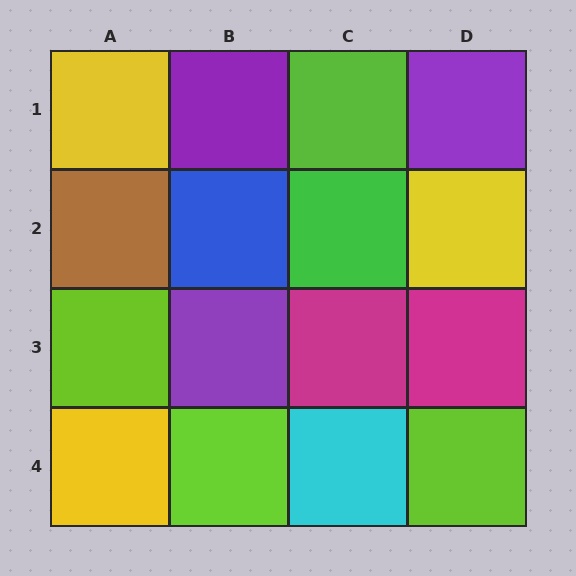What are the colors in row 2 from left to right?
Brown, blue, green, yellow.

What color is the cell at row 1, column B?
Purple.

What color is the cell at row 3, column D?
Magenta.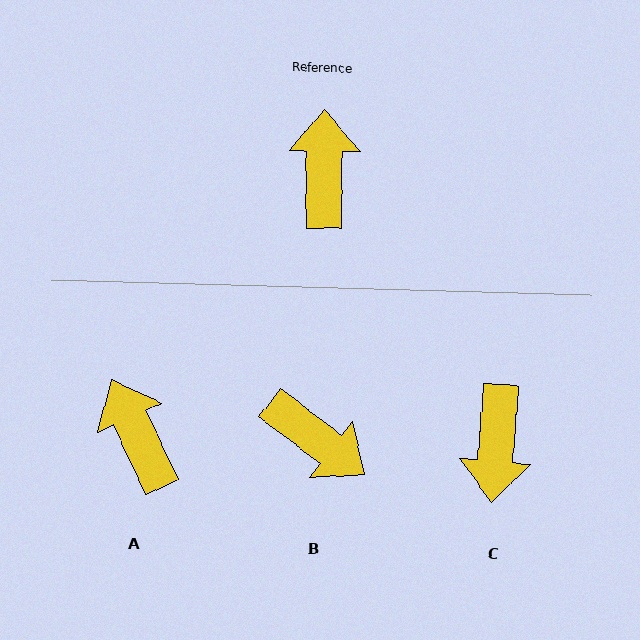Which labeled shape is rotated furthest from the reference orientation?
C, about 176 degrees away.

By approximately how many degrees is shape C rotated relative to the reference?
Approximately 176 degrees counter-clockwise.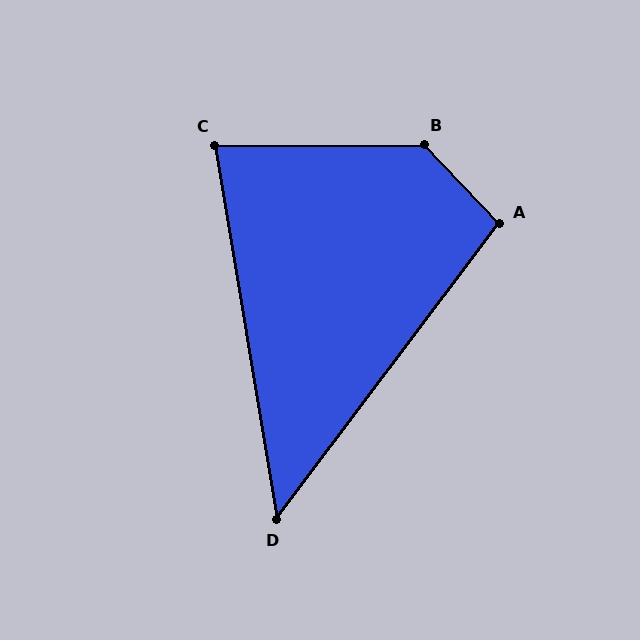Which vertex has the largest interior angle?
B, at approximately 134 degrees.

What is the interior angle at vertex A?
Approximately 99 degrees (obtuse).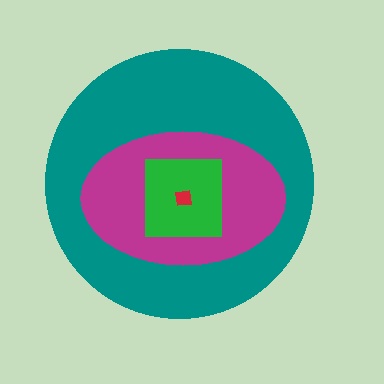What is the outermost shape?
The teal circle.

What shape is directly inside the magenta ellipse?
The green square.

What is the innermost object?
The red square.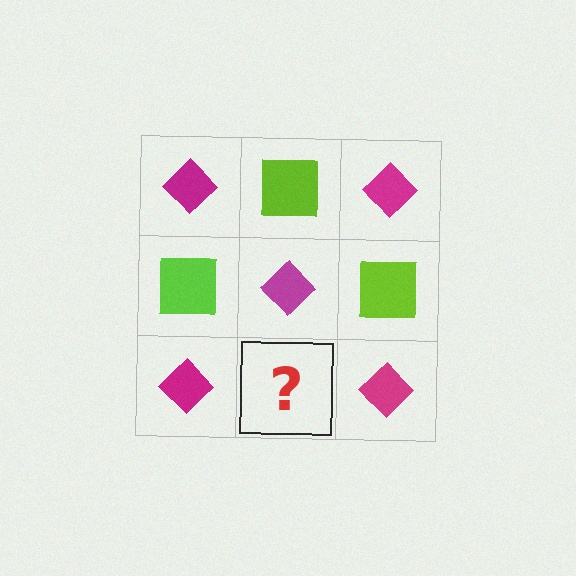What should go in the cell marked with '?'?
The missing cell should contain a lime square.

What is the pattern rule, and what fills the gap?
The rule is that it alternates magenta diamond and lime square in a checkerboard pattern. The gap should be filled with a lime square.